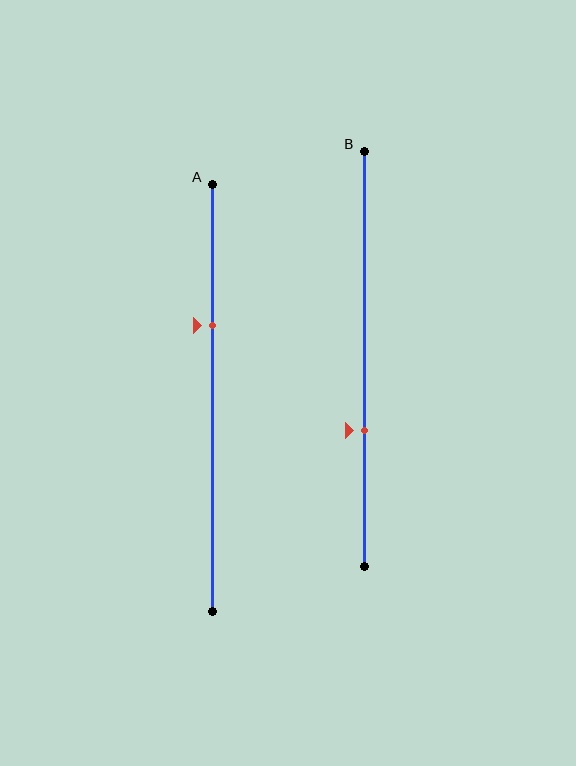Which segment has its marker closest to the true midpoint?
Segment A has its marker closest to the true midpoint.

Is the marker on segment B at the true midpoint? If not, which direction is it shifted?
No, the marker on segment B is shifted downward by about 17% of the segment length.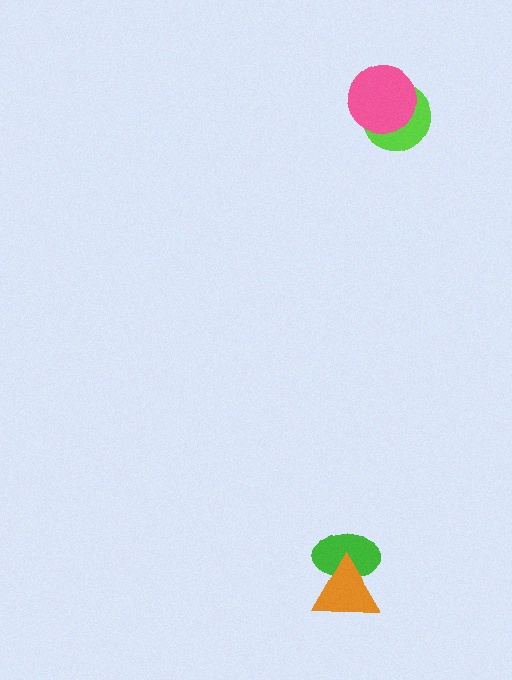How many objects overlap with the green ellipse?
1 object overlaps with the green ellipse.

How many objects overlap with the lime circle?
1 object overlaps with the lime circle.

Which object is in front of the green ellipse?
The orange triangle is in front of the green ellipse.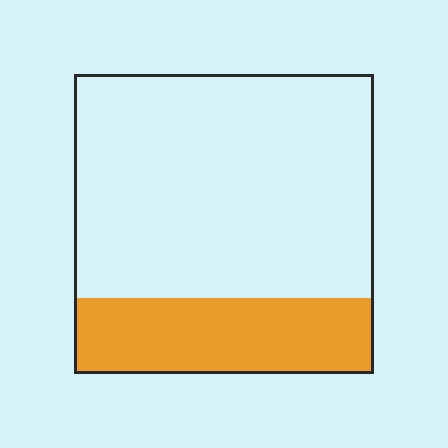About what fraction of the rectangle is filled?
About one quarter (1/4).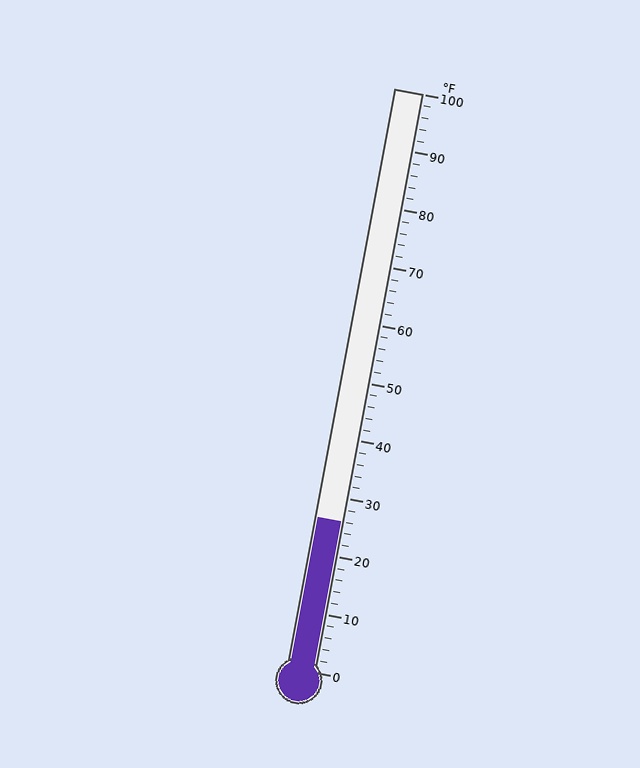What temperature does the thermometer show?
The thermometer shows approximately 26°F.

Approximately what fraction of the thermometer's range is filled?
The thermometer is filled to approximately 25% of its range.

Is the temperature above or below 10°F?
The temperature is above 10°F.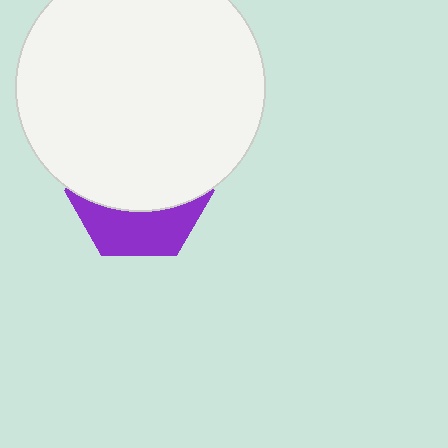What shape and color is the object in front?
The object in front is a white circle.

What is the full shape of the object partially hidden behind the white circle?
The partially hidden object is a purple hexagon.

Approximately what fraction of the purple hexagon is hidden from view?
Roughly 64% of the purple hexagon is hidden behind the white circle.